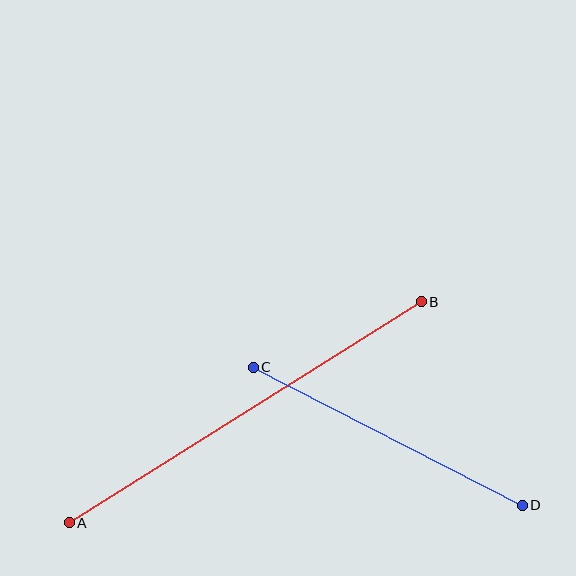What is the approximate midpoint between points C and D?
The midpoint is at approximately (388, 436) pixels.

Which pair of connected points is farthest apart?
Points A and B are farthest apart.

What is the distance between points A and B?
The distance is approximately 415 pixels.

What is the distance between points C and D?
The distance is approximately 302 pixels.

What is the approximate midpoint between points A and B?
The midpoint is at approximately (245, 412) pixels.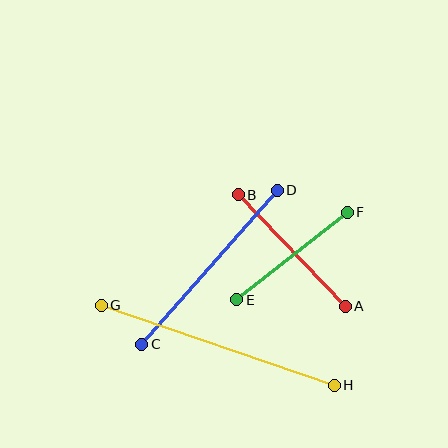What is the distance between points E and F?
The distance is approximately 141 pixels.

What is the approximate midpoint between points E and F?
The midpoint is at approximately (292, 256) pixels.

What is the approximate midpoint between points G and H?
The midpoint is at approximately (218, 345) pixels.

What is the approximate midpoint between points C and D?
The midpoint is at approximately (210, 267) pixels.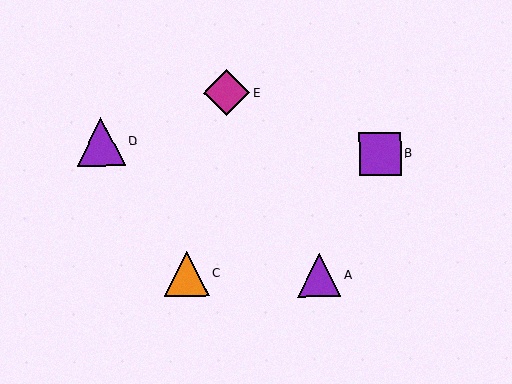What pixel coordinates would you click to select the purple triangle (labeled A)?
Click at (319, 275) to select the purple triangle A.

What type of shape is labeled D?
Shape D is a purple triangle.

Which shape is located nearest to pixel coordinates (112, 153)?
The purple triangle (labeled D) at (101, 142) is nearest to that location.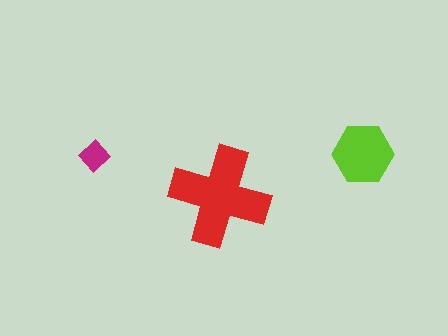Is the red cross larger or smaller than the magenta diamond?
Larger.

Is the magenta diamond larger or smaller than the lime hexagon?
Smaller.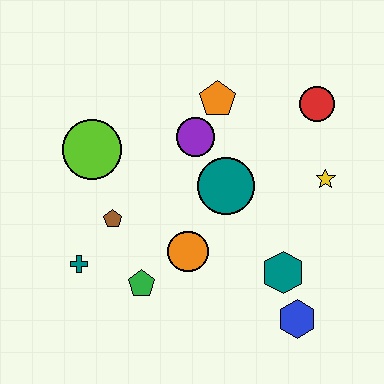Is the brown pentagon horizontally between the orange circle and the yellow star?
No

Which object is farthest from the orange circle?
The red circle is farthest from the orange circle.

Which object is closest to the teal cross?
The brown pentagon is closest to the teal cross.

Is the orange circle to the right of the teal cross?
Yes